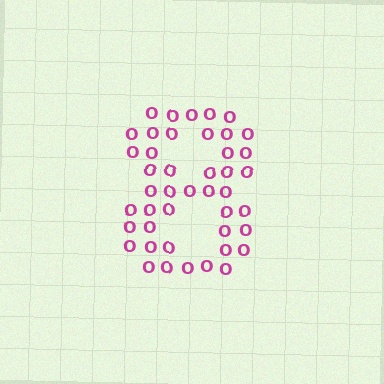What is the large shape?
The large shape is the digit 8.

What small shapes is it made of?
It is made of small letter O's.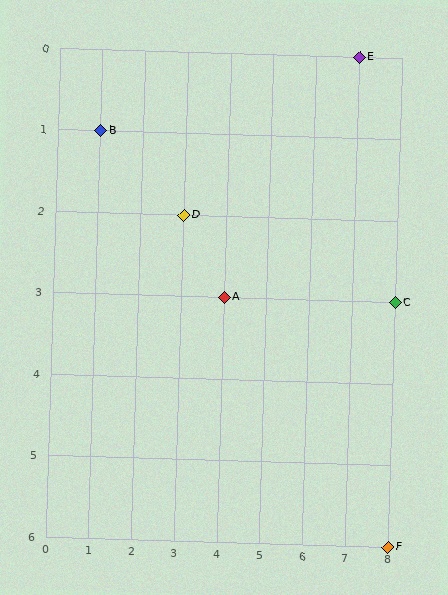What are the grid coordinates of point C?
Point C is at grid coordinates (8, 3).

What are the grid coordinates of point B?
Point B is at grid coordinates (1, 1).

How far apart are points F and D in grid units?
Points F and D are 5 columns and 4 rows apart (about 6.4 grid units diagonally).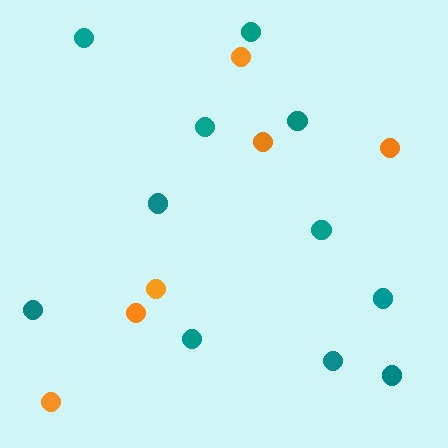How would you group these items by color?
There are 2 groups: one group of orange circles (6) and one group of teal circles (11).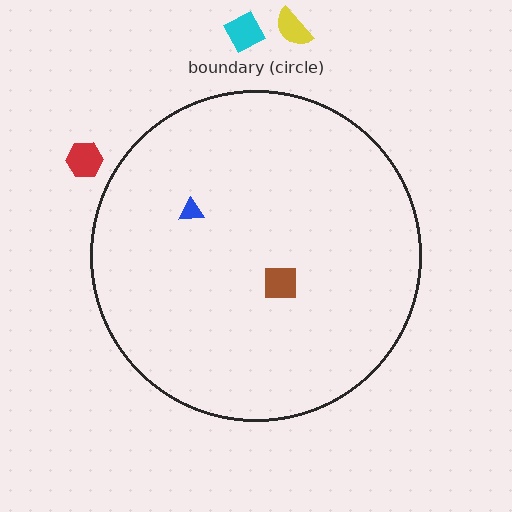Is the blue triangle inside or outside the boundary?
Inside.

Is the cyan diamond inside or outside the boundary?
Outside.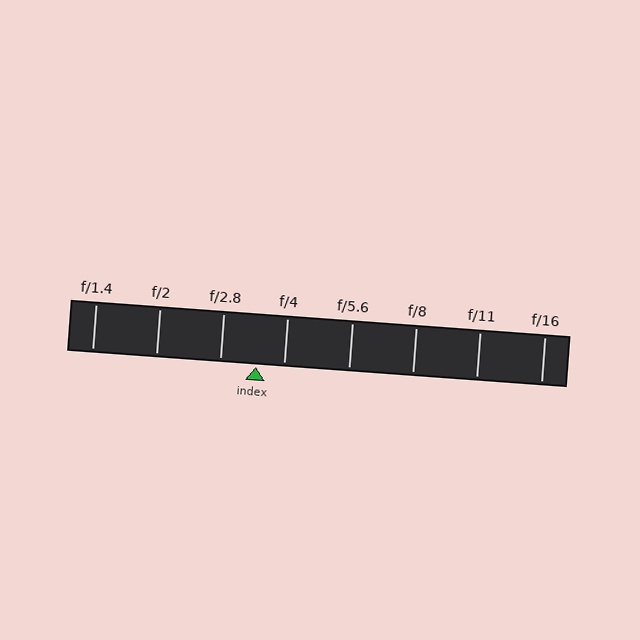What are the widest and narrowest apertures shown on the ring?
The widest aperture shown is f/1.4 and the narrowest is f/16.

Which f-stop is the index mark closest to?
The index mark is closest to f/4.